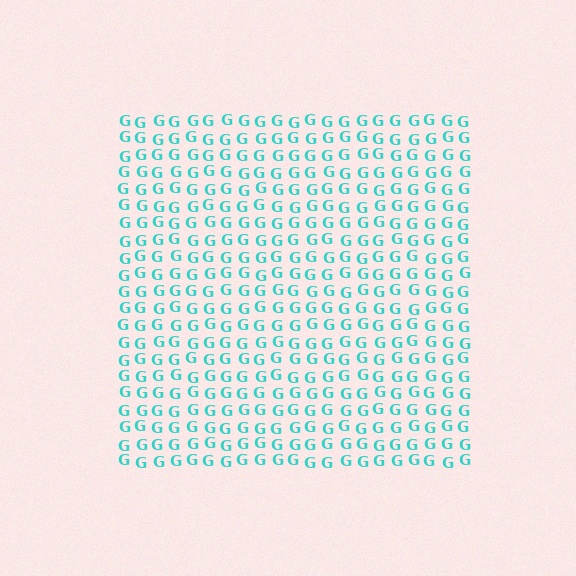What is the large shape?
The large shape is a square.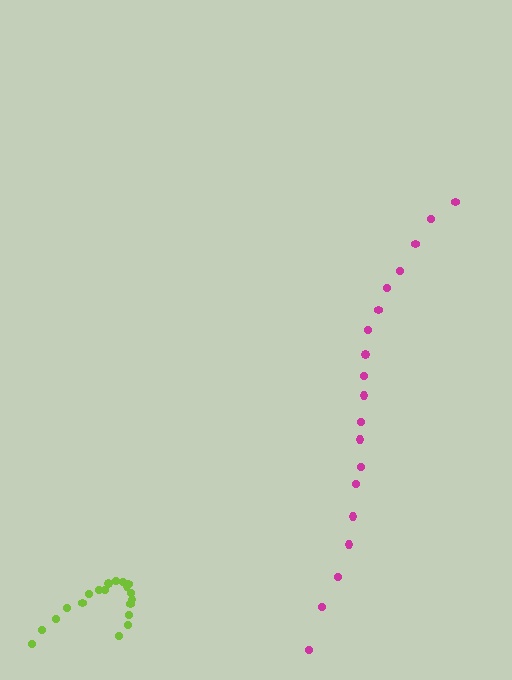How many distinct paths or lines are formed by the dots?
There are 2 distinct paths.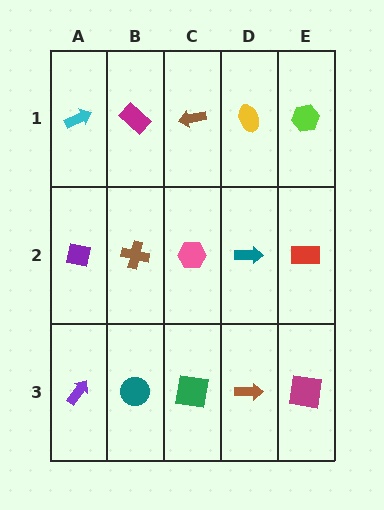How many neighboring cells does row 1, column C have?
3.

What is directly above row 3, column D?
A teal arrow.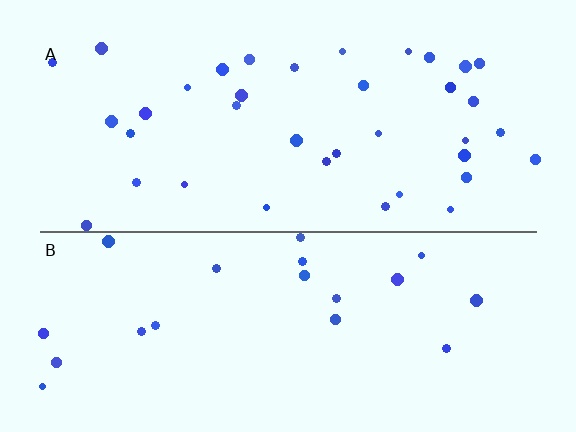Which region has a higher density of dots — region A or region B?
A (the top).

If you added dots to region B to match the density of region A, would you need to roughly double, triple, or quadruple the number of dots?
Approximately double.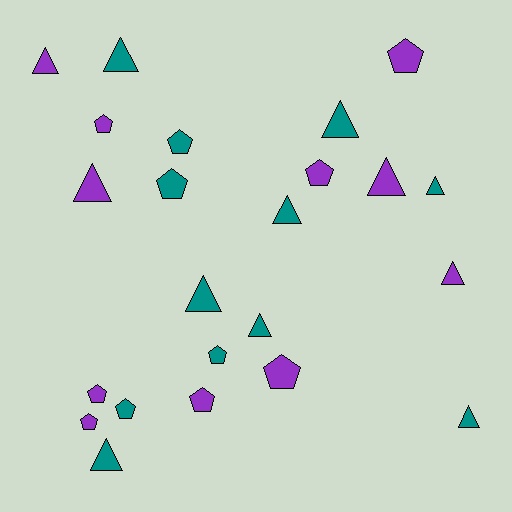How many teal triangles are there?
There are 8 teal triangles.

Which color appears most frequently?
Teal, with 12 objects.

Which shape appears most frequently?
Triangle, with 12 objects.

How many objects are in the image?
There are 23 objects.